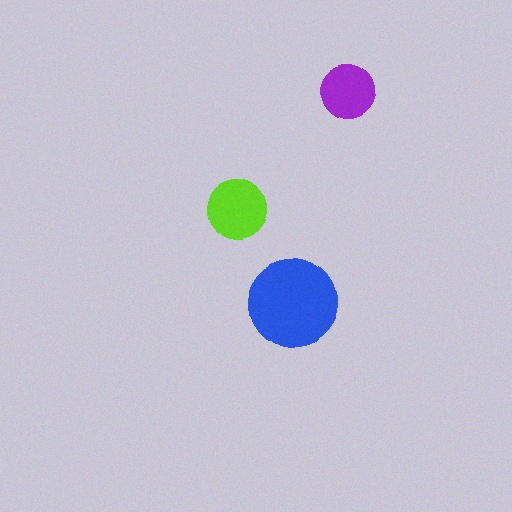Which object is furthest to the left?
The lime circle is leftmost.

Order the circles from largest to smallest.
the blue one, the lime one, the purple one.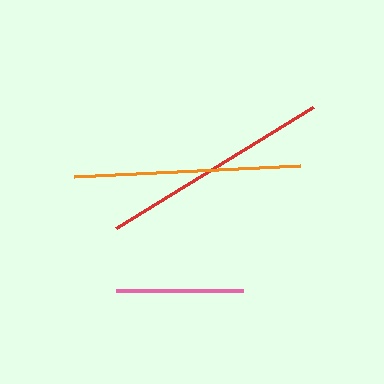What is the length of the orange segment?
The orange segment is approximately 226 pixels long.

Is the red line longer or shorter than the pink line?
The red line is longer than the pink line.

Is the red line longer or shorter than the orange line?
The red line is longer than the orange line.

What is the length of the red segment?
The red segment is approximately 232 pixels long.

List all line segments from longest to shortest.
From longest to shortest: red, orange, pink.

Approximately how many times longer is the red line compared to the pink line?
The red line is approximately 1.8 times the length of the pink line.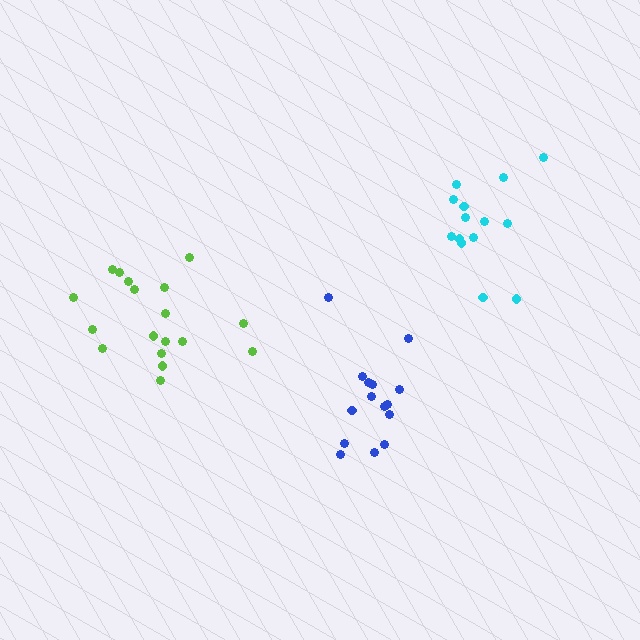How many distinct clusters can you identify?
There are 3 distinct clusters.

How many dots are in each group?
Group 1: 18 dots, Group 2: 14 dots, Group 3: 15 dots (47 total).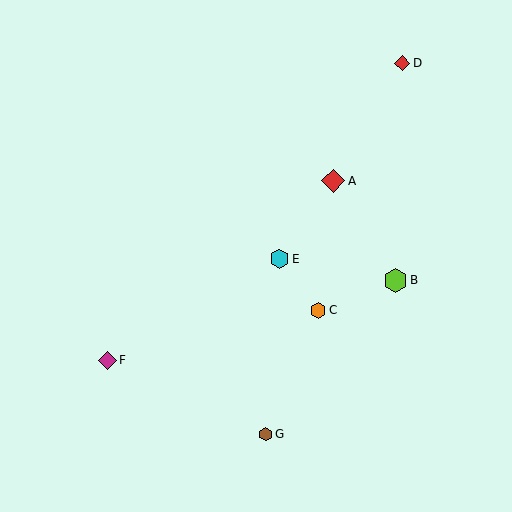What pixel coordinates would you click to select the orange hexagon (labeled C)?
Click at (318, 310) to select the orange hexagon C.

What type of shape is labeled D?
Shape D is a red diamond.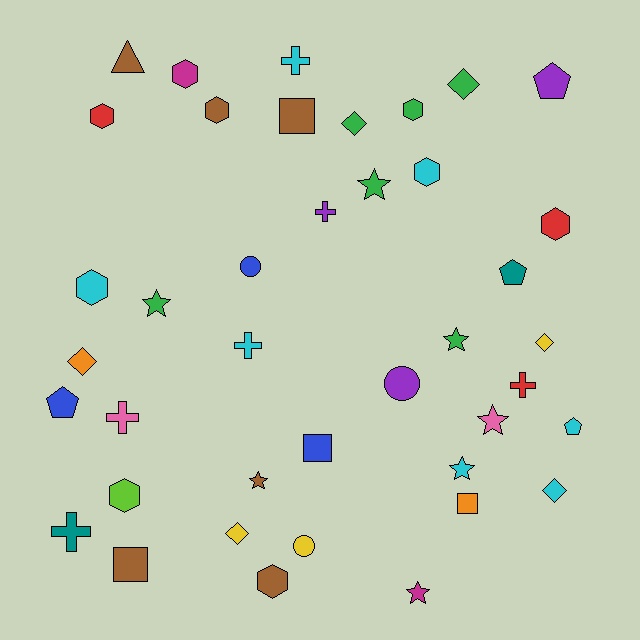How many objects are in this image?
There are 40 objects.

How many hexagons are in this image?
There are 9 hexagons.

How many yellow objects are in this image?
There are 3 yellow objects.